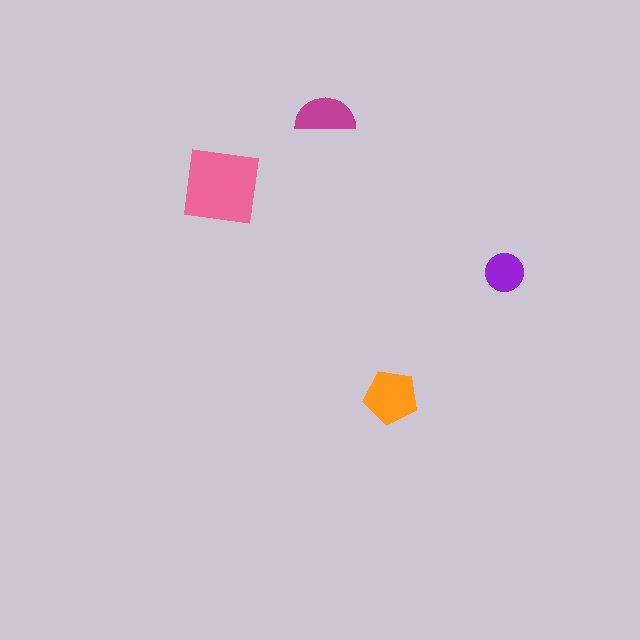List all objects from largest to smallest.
The pink square, the orange pentagon, the magenta semicircle, the purple circle.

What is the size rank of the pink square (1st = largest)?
1st.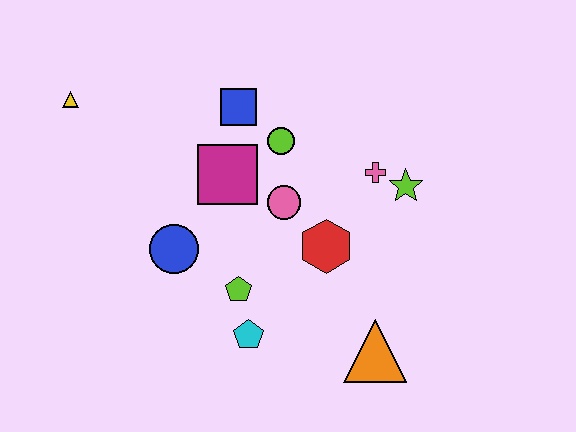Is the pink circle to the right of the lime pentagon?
Yes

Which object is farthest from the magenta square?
The orange triangle is farthest from the magenta square.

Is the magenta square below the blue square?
Yes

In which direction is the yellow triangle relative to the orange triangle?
The yellow triangle is to the left of the orange triangle.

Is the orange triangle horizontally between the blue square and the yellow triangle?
No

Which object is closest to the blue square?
The lime circle is closest to the blue square.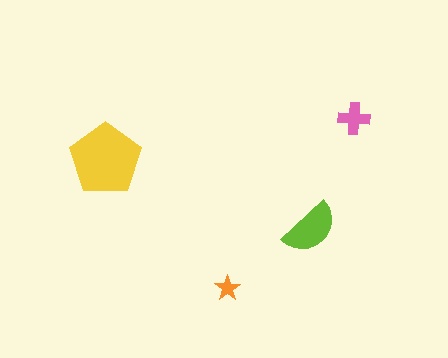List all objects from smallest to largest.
The orange star, the pink cross, the lime semicircle, the yellow pentagon.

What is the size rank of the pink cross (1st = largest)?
3rd.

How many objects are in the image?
There are 4 objects in the image.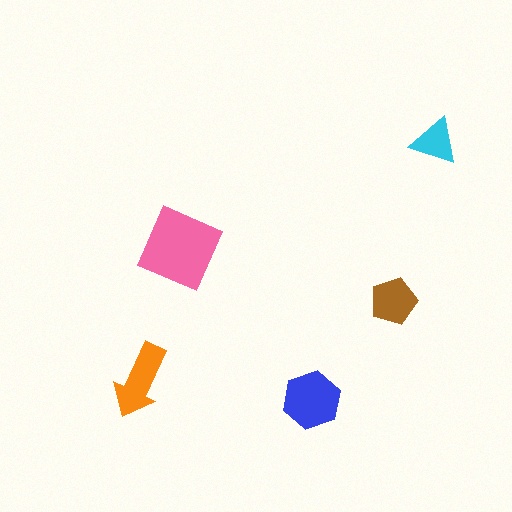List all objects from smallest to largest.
The cyan triangle, the brown pentagon, the orange arrow, the blue hexagon, the pink diamond.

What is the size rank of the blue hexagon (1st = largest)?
2nd.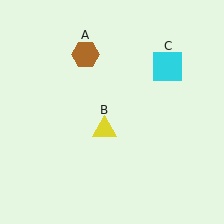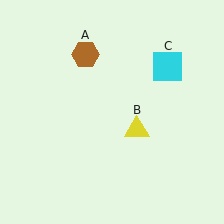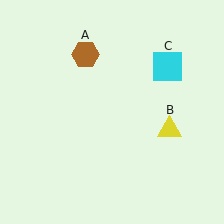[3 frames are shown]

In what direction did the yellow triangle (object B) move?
The yellow triangle (object B) moved right.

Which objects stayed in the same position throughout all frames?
Brown hexagon (object A) and cyan square (object C) remained stationary.